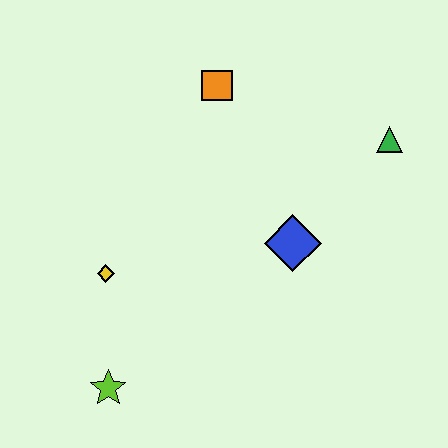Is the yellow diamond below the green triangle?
Yes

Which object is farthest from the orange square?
The lime star is farthest from the orange square.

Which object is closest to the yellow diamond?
The lime star is closest to the yellow diamond.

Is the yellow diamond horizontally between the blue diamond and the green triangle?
No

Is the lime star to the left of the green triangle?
Yes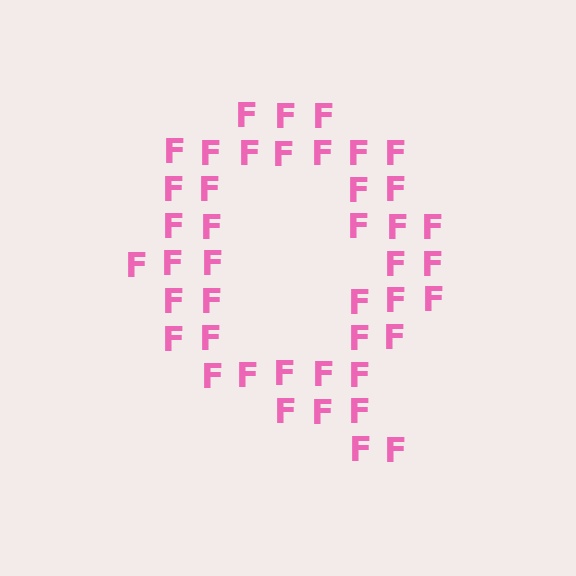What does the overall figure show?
The overall figure shows the letter Q.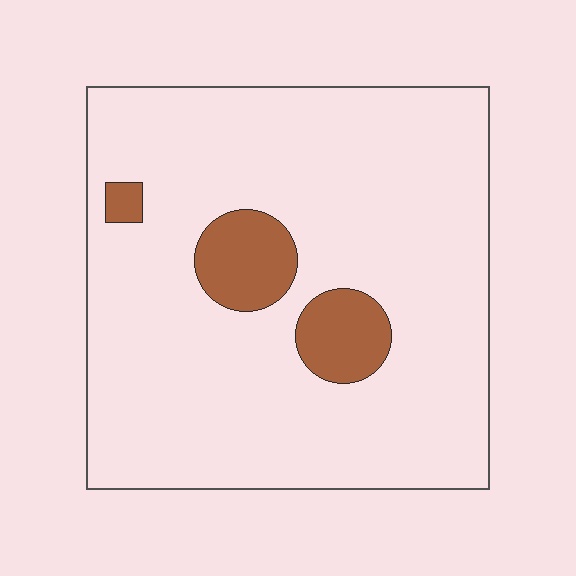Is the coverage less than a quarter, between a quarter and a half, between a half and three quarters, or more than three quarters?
Less than a quarter.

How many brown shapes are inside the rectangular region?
3.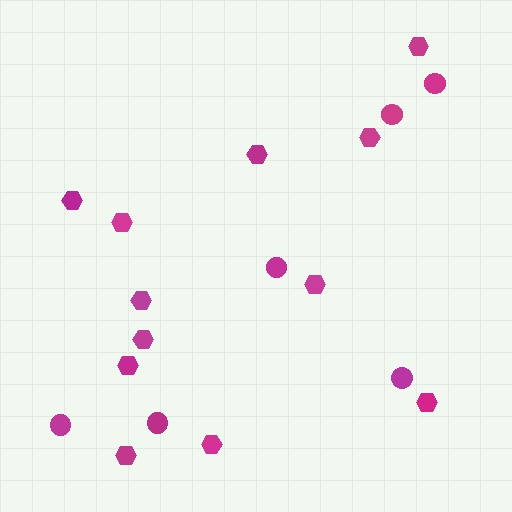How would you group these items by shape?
There are 2 groups: one group of hexagons (12) and one group of circles (6).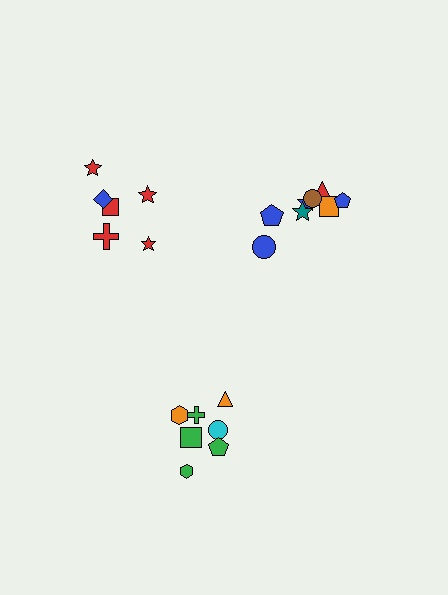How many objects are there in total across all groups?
There are 21 objects.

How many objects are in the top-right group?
There are 8 objects.